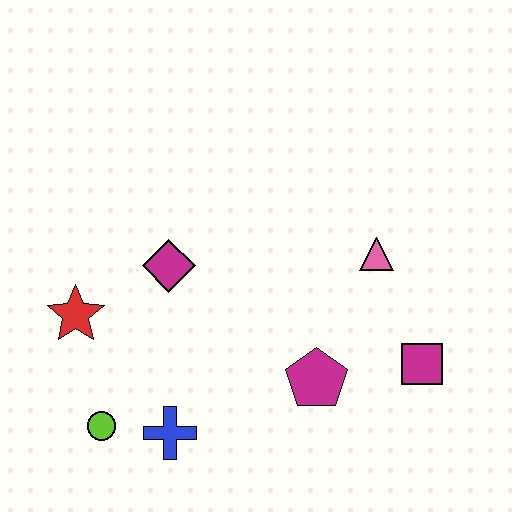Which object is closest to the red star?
The magenta diamond is closest to the red star.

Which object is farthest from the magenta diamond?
The magenta square is farthest from the magenta diamond.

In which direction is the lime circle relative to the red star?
The lime circle is below the red star.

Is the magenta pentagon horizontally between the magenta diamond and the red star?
No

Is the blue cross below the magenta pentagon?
Yes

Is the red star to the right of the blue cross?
No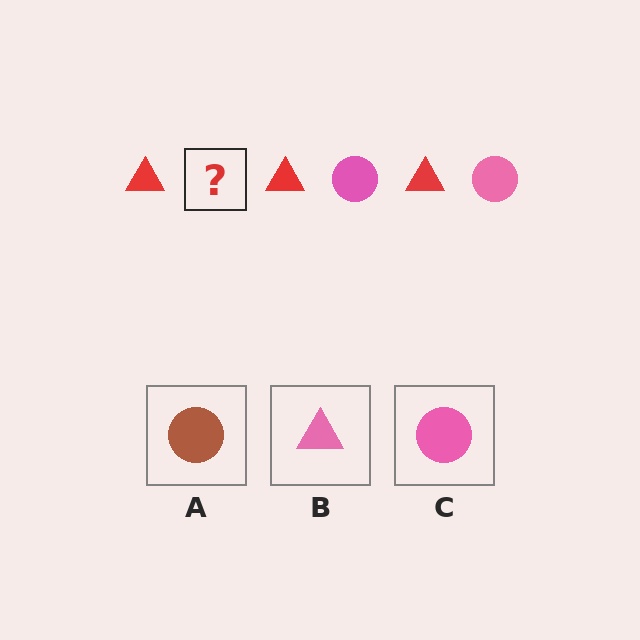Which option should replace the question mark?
Option C.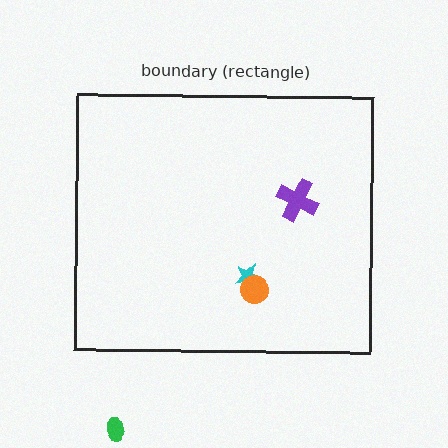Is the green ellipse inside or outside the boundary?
Outside.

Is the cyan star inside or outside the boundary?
Inside.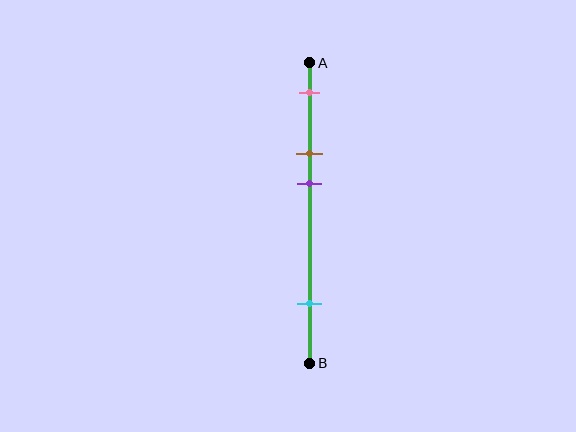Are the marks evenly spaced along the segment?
No, the marks are not evenly spaced.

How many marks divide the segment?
There are 4 marks dividing the segment.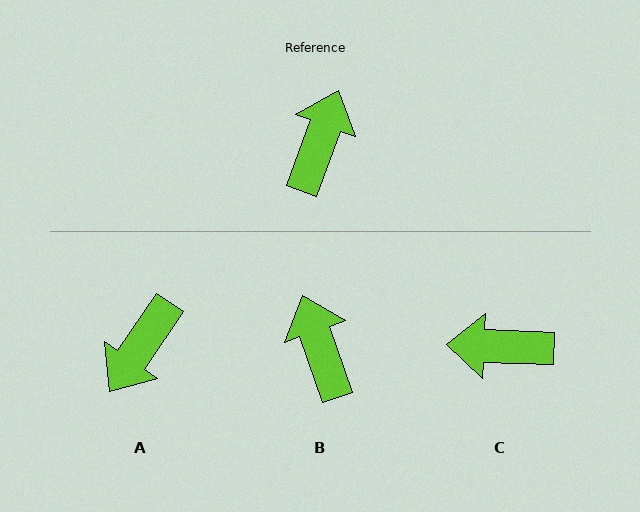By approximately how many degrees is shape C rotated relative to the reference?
Approximately 108 degrees counter-clockwise.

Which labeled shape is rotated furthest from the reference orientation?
A, about 166 degrees away.